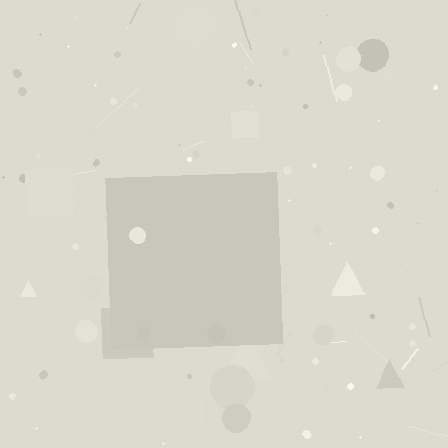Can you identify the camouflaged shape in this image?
The camouflaged shape is a square.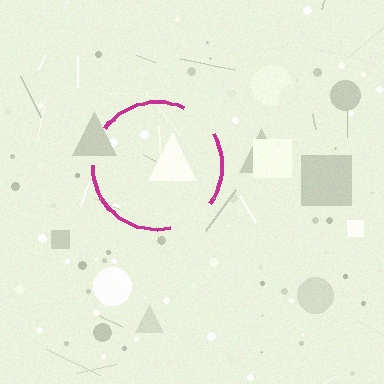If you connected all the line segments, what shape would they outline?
They would outline a circle.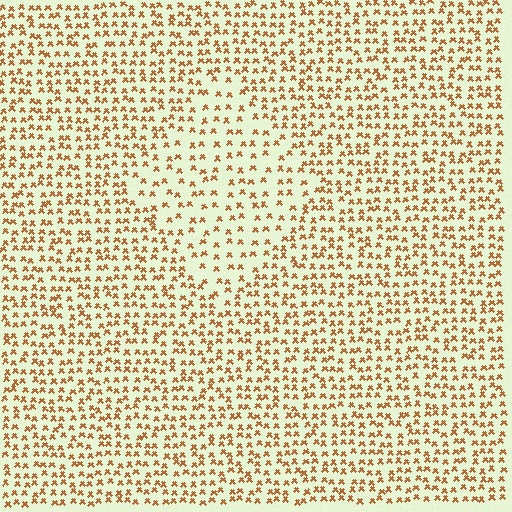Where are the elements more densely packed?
The elements are more densely packed outside the diamond boundary.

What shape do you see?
I see a diamond.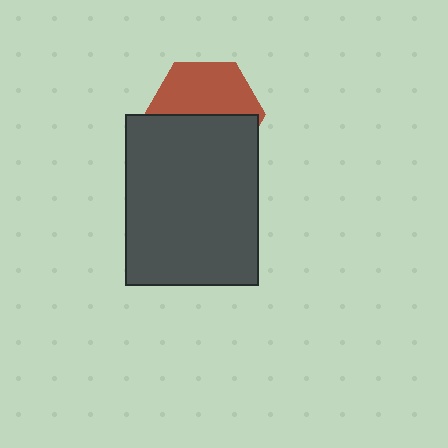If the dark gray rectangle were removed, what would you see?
You would see the complete brown hexagon.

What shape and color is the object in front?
The object in front is a dark gray rectangle.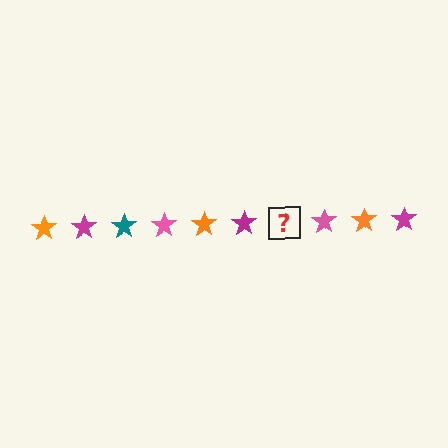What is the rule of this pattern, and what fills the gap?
The rule is that the pattern cycles through orange, magenta, teal, pink stars. The gap should be filled with a teal star.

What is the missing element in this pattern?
The missing element is a teal star.